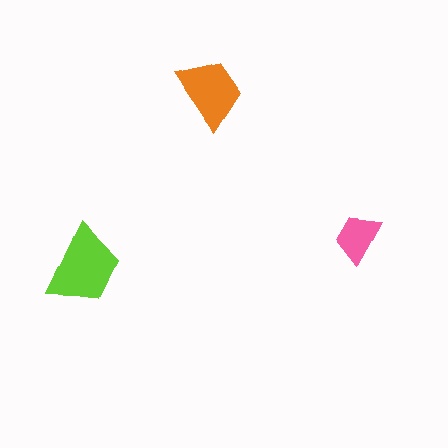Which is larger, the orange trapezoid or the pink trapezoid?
The orange one.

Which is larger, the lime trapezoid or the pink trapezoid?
The lime one.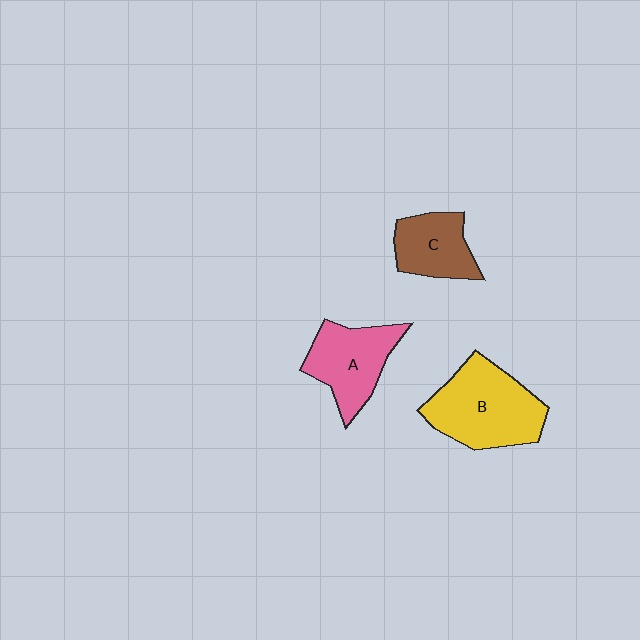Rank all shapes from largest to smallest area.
From largest to smallest: B (yellow), A (pink), C (brown).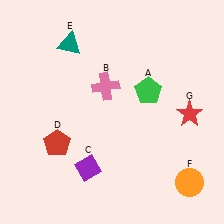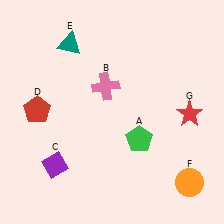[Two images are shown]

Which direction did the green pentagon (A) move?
The green pentagon (A) moved down.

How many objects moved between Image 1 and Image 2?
3 objects moved between the two images.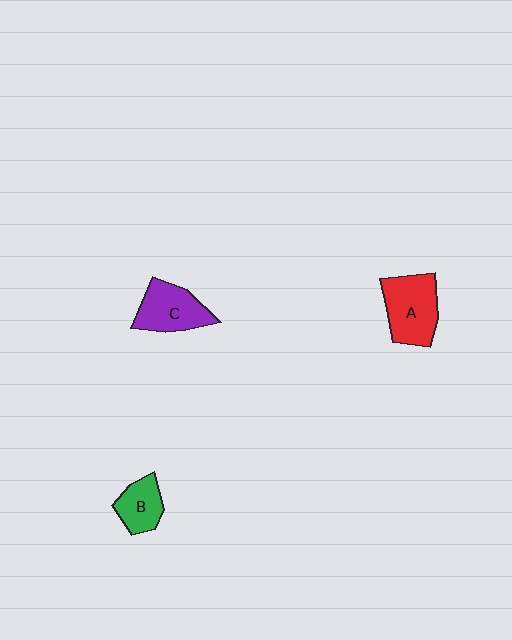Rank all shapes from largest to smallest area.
From largest to smallest: A (red), C (purple), B (green).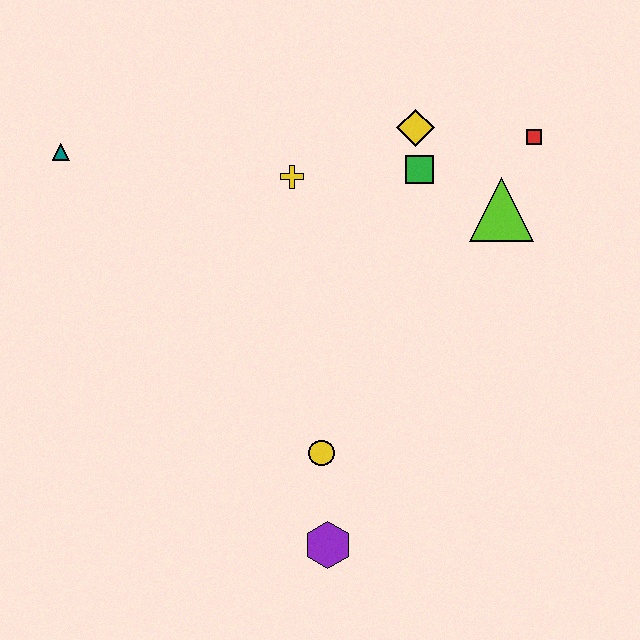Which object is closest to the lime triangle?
The red square is closest to the lime triangle.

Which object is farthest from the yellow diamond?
The purple hexagon is farthest from the yellow diamond.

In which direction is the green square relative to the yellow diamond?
The green square is below the yellow diamond.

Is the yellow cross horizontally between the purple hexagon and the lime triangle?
No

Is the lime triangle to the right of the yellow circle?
Yes